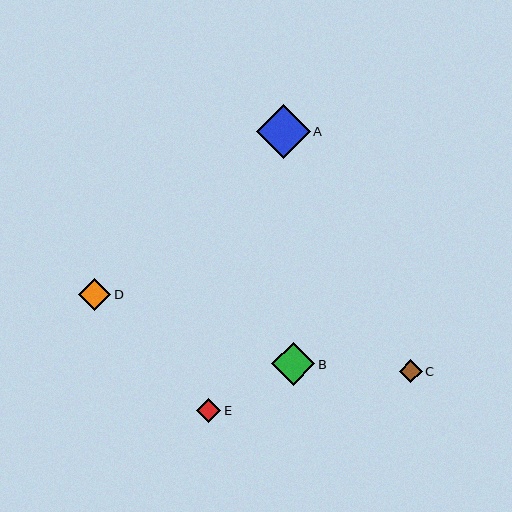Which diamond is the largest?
Diamond A is the largest with a size of approximately 54 pixels.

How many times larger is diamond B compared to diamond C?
Diamond B is approximately 1.9 times the size of diamond C.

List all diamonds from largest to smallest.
From largest to smallest: A, B, D, E, C.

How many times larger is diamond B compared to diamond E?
Diamond B is approximately 1.8 times the size of diamond E.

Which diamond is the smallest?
Diamond C is the smallest with a size of approximately 23 pixels.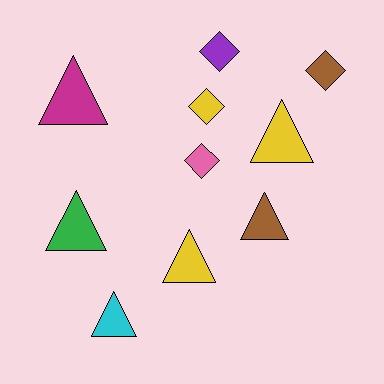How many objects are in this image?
There are 10 objects.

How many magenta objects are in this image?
There is 1 magenta object.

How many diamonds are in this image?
There are 4 diamonds.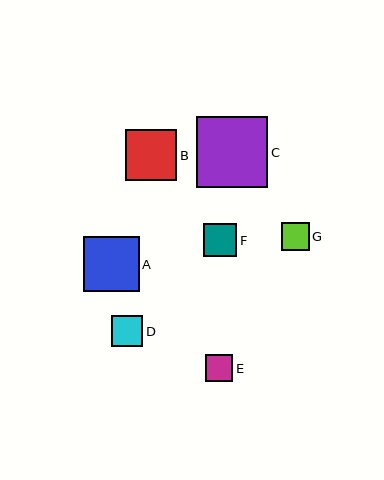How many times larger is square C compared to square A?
Square C is approximately 1.3 times the size of square A.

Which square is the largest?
Square C is the largest with a size of approximately 71 pixels.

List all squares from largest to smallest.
From largest to smallest: C, A, B, F, D, G, E.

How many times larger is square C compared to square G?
Square C is approximately 2.5 times the size of square G.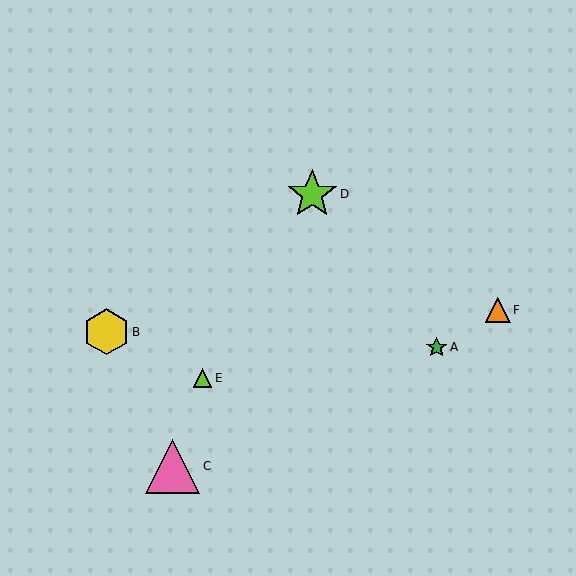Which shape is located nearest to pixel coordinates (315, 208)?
The lime star (labeled D) at (312, 194) is nearest to that location.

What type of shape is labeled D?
Shape D is a lime star.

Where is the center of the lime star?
The center of the lime star is at (312, 194).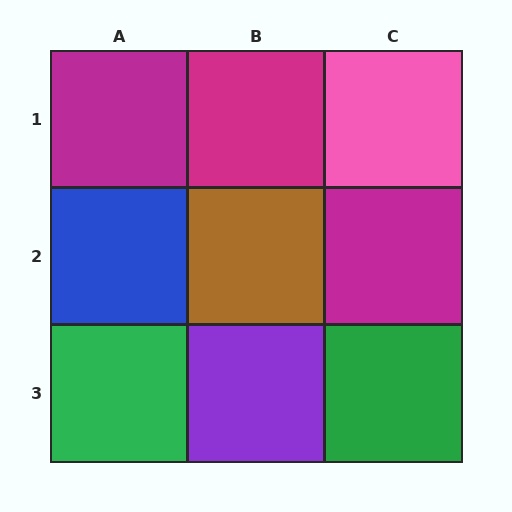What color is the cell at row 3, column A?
Green.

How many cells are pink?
1 cell is pink.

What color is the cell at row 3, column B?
Purple.